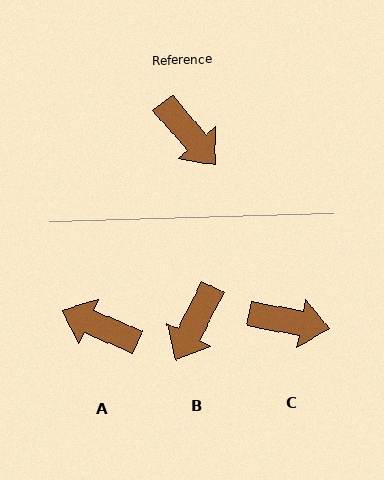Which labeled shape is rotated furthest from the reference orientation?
A, about 153 degrees away.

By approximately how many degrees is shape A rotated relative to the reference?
Approximately 153 degrees clockwise.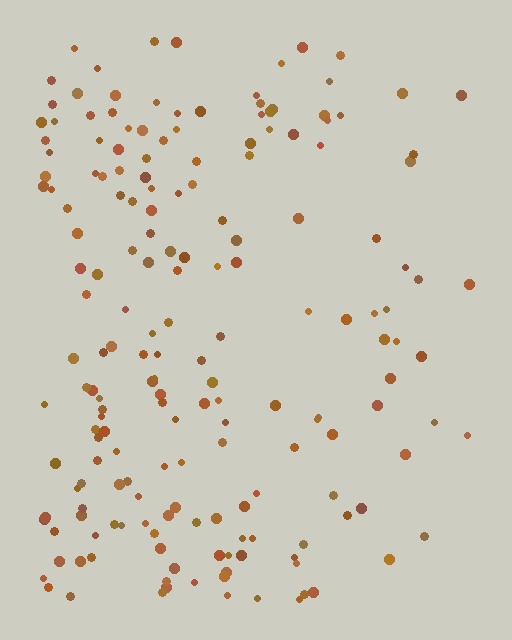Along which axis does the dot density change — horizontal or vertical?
Horizontal.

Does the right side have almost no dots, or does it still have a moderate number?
Still a moderate number, just noticeably fewer than the left.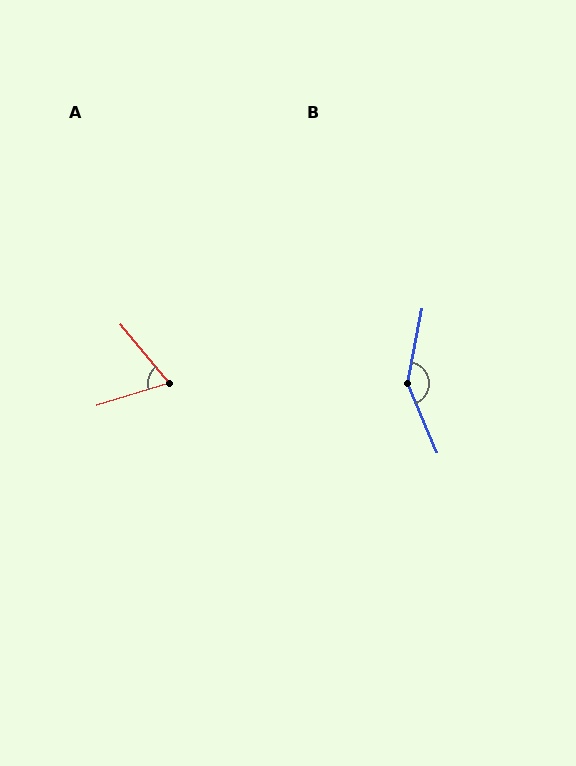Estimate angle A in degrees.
Approximately 68 degrees.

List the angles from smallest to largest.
A (68°), B (146°).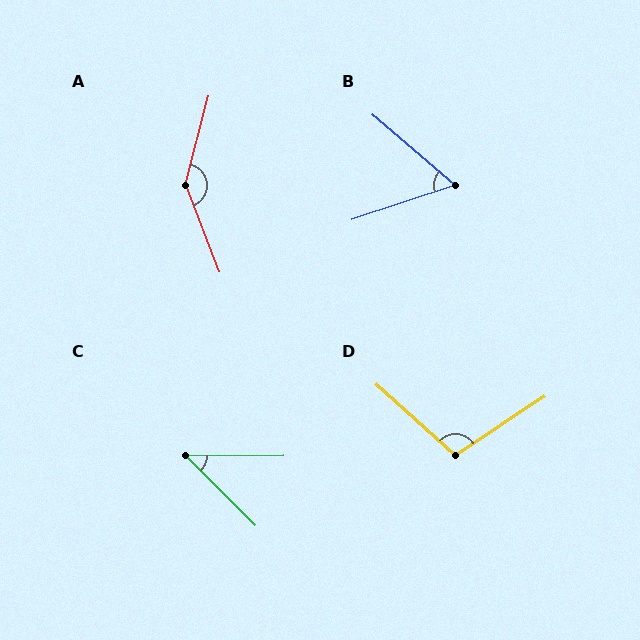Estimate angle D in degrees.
Approximately 104 degrees.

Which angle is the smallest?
C, at approximately 45 degrees.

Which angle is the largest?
A, at approximately 144 degrees.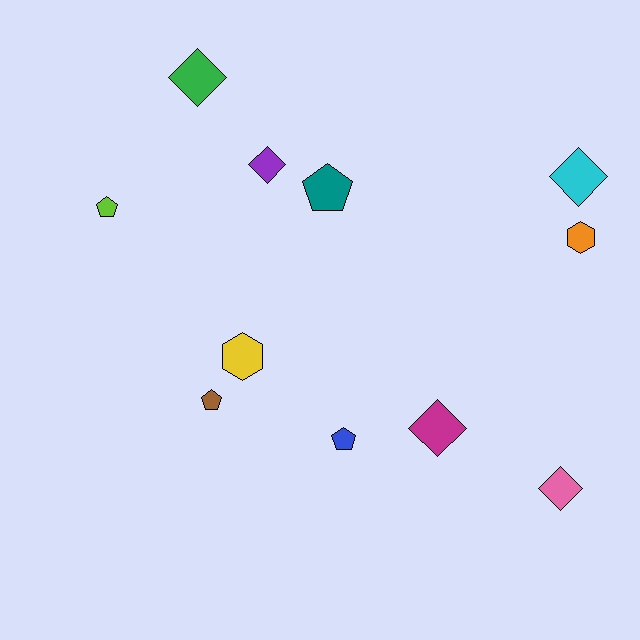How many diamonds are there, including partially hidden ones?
There are 5 diamonds.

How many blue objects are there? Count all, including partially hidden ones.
There is 1 blue object.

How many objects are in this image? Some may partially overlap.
There are 11 objects.